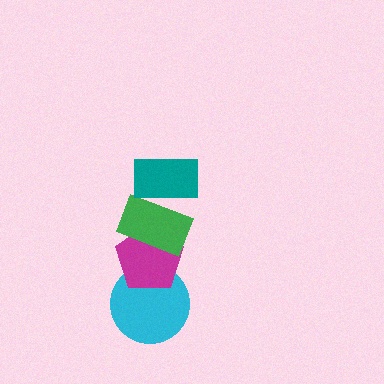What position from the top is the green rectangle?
The green rectangle is 2nd from the top.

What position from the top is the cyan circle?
The cyan circle is 4th from the top.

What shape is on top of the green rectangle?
The teal rectangle is on top of the green rectangle.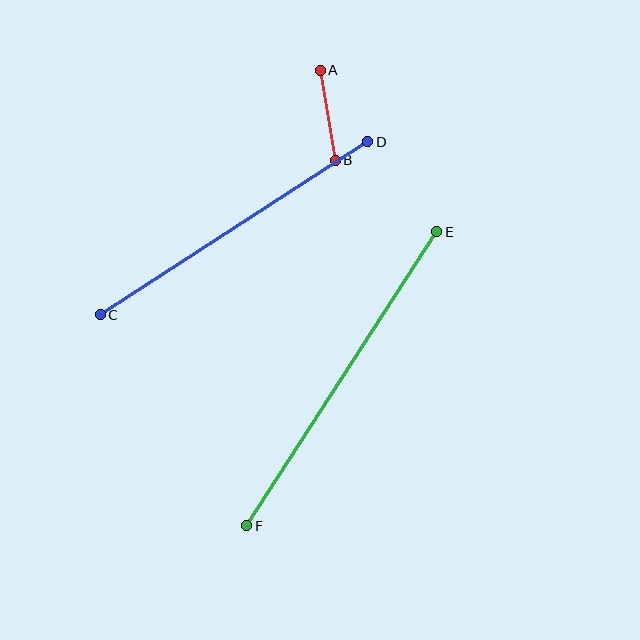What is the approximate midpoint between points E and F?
The midpoint is at approximately (342, 379) pixels.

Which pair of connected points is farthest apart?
Points E and F are farthest apart.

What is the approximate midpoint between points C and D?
The midpoint is at approximately (234, 228) pixels.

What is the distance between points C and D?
The distance is approximately 319 pixels.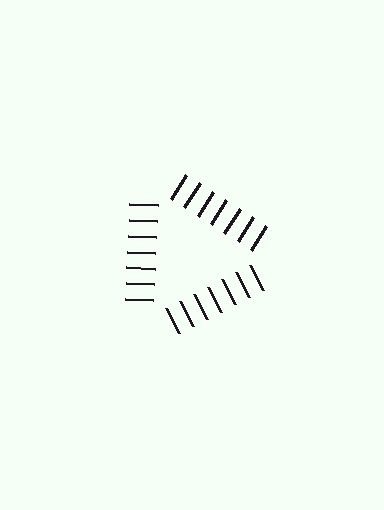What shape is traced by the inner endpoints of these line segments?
An illusory triangle — the line segments terminate on its edges but no continuous stroke is drawn.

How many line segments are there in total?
21 — 7 along each of the 3 edges.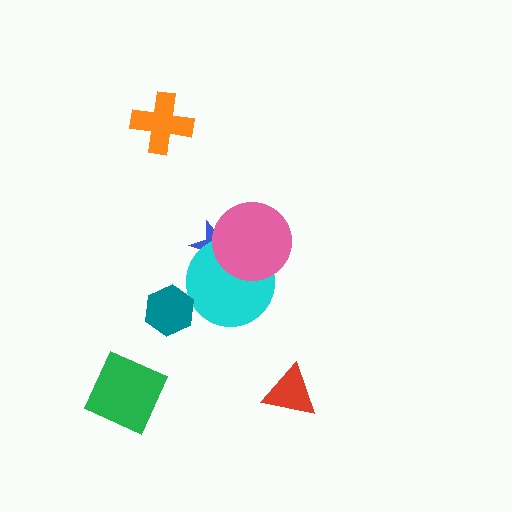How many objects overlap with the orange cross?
0 objects overlap with the orange cross.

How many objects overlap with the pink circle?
2 objects overlap with the pink circle.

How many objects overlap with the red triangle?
0 objects overlap with the red triangle.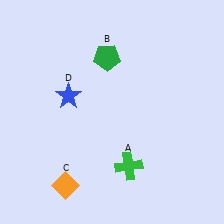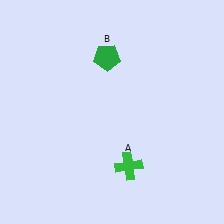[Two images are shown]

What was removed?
The orange diamond (C), the blue star (D) were removed in Image 2.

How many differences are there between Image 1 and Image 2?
There are 2 differences between the two images.